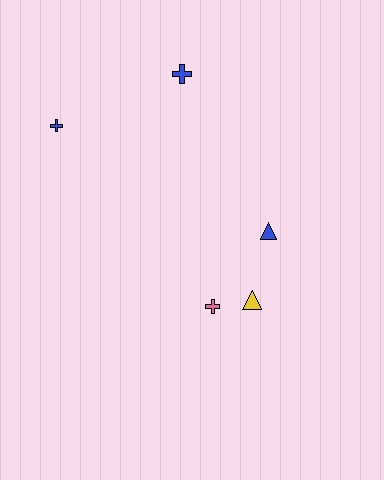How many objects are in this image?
There are 5 objects.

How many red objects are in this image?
There are no red objects.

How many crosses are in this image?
There are 3 crosses.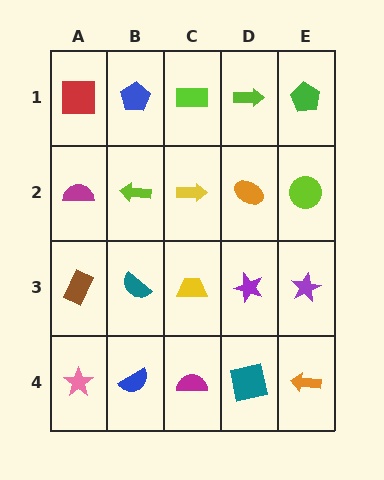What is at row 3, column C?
A yellow trapezoid.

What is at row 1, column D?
A lime arrow.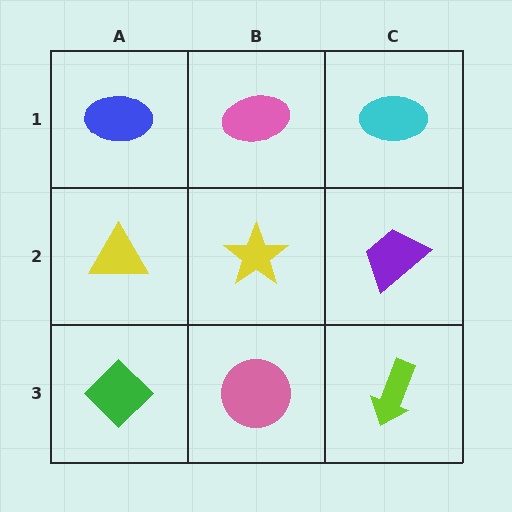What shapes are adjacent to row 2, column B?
A pink ellipse (row 1, column B), a pink circle (row 3, column B), a yellow triangle (row 2, column A), a purple trapezoid (row 2, column C).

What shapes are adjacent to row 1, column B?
A yellow star (row 2, column B), a blue ellipse (row 1, column A), a cyan ellipse (row 1, column C).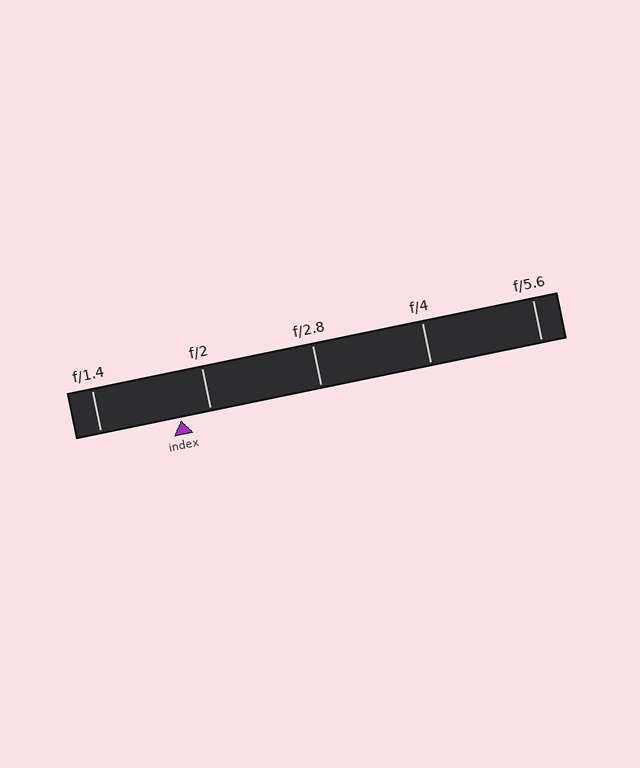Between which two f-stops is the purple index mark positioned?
The index mark is between f/1.4 and f/2.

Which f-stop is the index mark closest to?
The index mark is closest to f/2.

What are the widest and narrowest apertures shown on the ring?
The widest aperture shown is f/1.4 and the narrowest is f/5.6.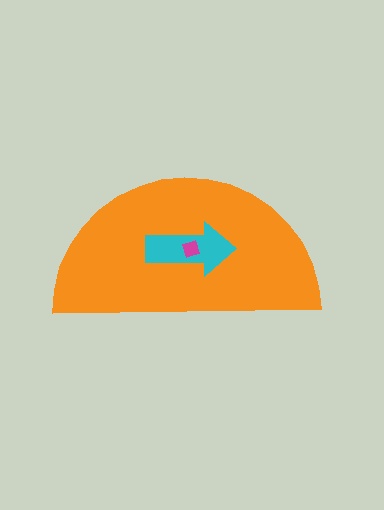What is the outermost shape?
The orange semicircle.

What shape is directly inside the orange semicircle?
The cyan arrow.